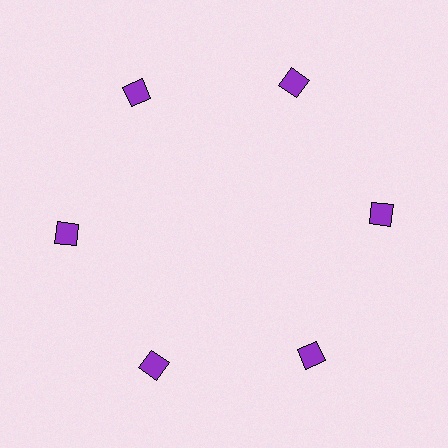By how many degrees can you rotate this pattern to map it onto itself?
The pattern maps onto itself every 60 degrees of rotation.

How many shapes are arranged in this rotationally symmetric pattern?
There are 6 shapes, arranged in 6 groups of 1.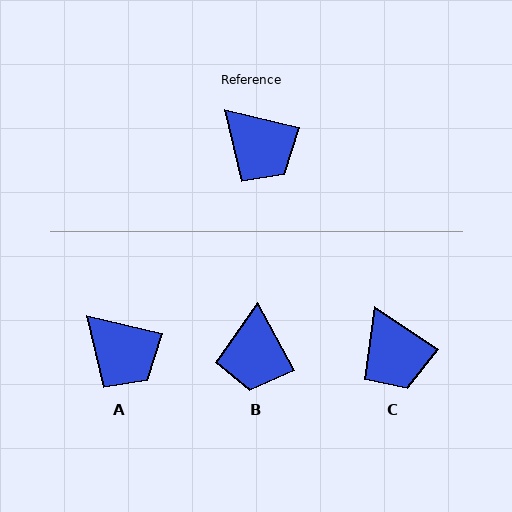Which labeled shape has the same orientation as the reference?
A.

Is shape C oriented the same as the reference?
No, it is off by about 21 degrees.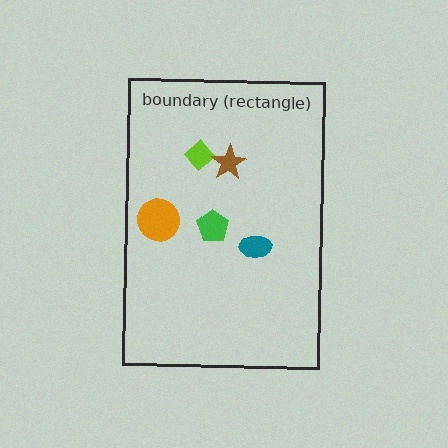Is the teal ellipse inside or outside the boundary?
Inside.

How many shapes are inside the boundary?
5 inside, 0 outside.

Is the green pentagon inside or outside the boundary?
Inside.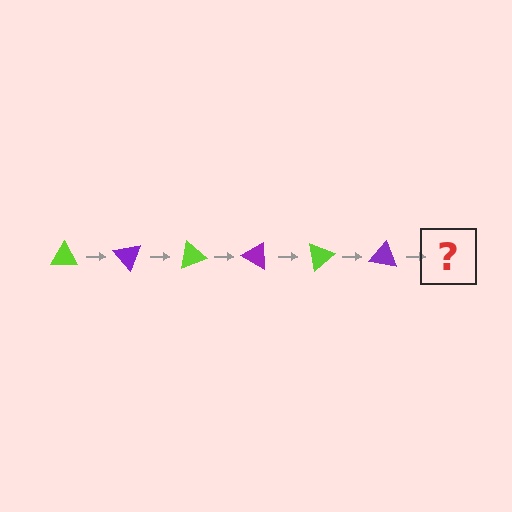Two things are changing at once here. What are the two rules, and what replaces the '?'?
The two rules are that it rotates 50 degrees each step and the color cycles through lime and purple. The '?' should be a lime triangle, rotated 300 degrees from the start.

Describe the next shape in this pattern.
It should be a lime triangle, rotated 300 degrees from the start.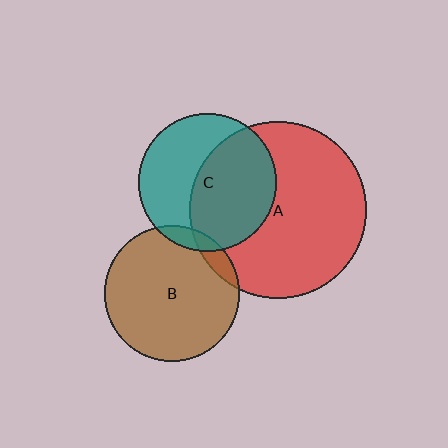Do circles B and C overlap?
Yes.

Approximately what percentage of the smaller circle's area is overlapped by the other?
Approximately 5%.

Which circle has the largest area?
Circle A (red).